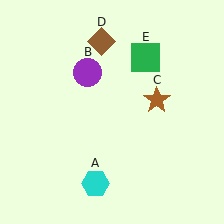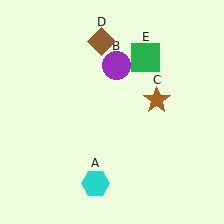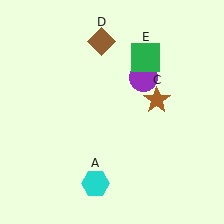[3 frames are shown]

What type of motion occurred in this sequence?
The purple circle (object B) rotated clockwise around the center of the scene.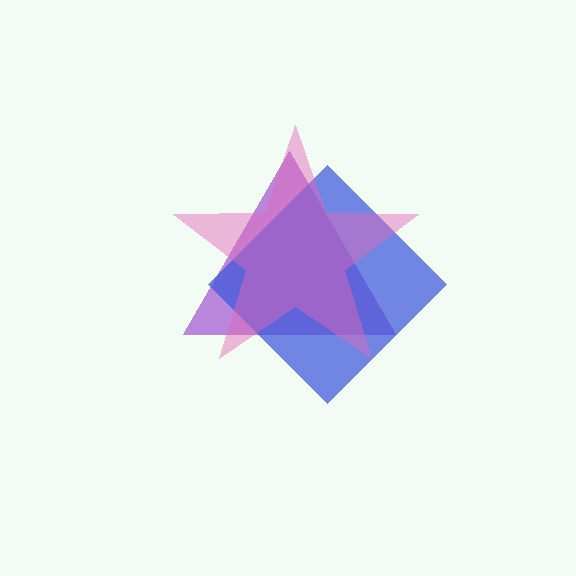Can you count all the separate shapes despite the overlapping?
Yes, there are 3 separate shapes.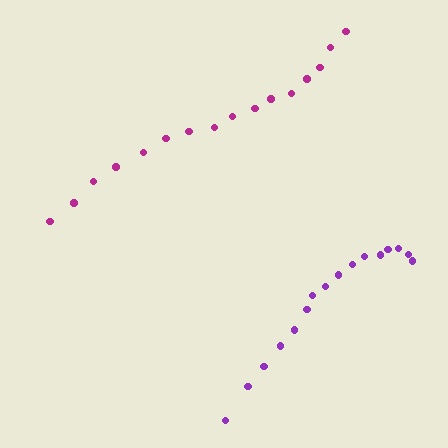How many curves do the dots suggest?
There are 2 distinct paths.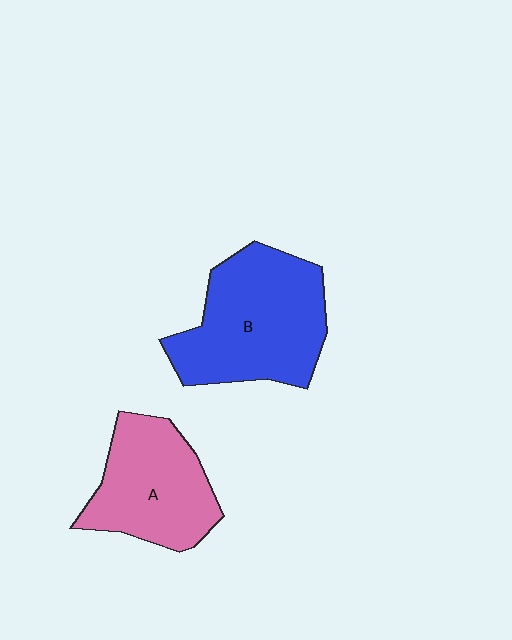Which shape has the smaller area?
Shape A (pink).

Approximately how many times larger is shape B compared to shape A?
Approximately 1.3 times.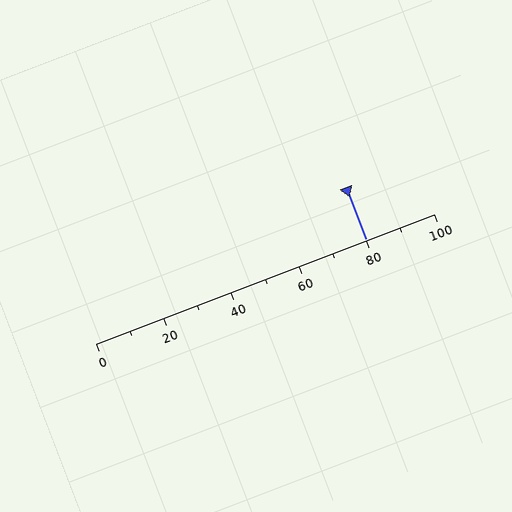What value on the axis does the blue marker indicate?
The marker indicates approximately 80.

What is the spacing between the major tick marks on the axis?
The major ticks are spaced 20 apart.